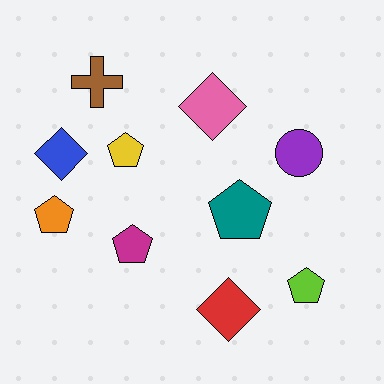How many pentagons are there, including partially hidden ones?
There are 5 pentagons.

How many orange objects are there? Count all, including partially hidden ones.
There is 1 orange object.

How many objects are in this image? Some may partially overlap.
There are 10 objects.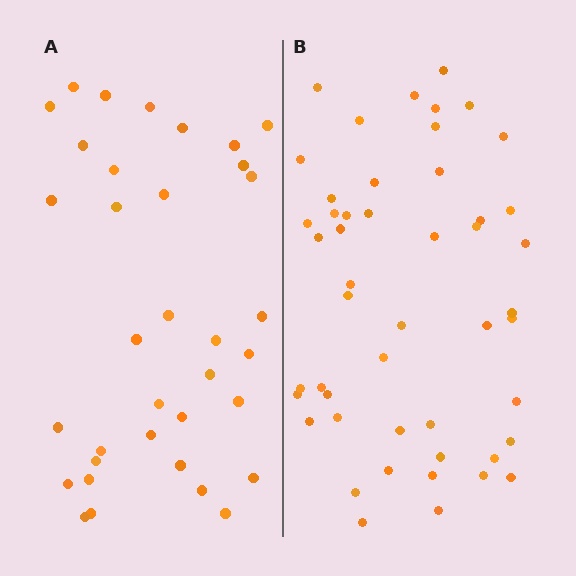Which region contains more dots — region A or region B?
Region B (the right region) has more dots.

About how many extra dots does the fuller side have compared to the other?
Region B has approximately 15 more dots than region A.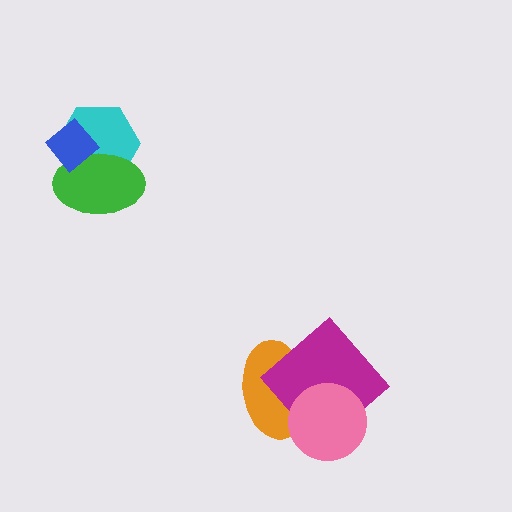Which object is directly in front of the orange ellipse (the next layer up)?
The magenta diamond is directly in front of the orange ellipse.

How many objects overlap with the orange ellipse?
2 objects overlap with the orange ellipse.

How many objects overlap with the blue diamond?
2 objects overlap with the blue diamond.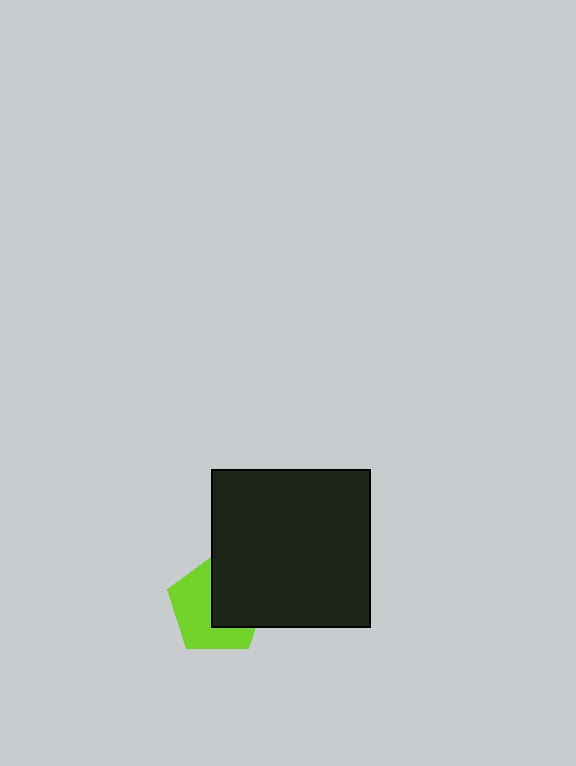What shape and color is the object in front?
The object in front is a black square.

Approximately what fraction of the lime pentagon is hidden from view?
Roughly 46% of the lime pentagon is hidden behind the black square.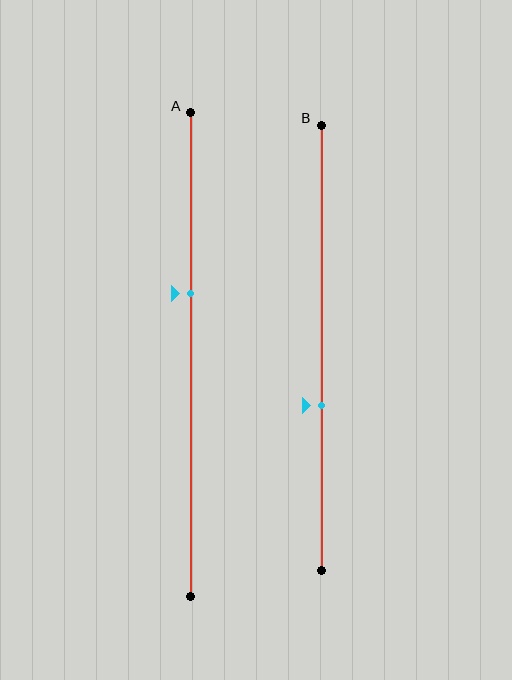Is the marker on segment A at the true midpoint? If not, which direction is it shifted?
No, the marker on segment A is shifted upward by about 13% of the segment length.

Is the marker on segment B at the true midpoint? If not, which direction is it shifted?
No, the marker on segment B is shifted downward by about 13% of the segment length.